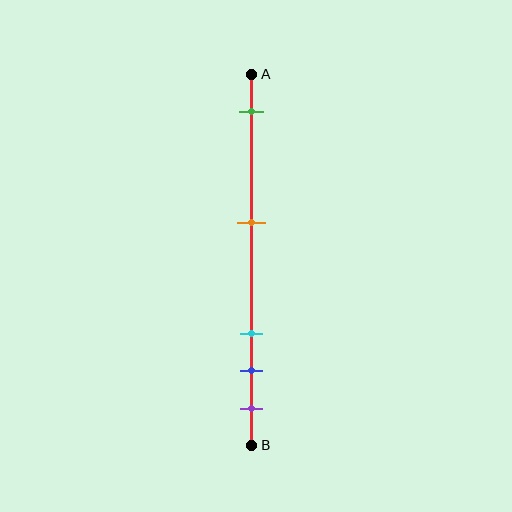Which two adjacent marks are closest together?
The blue and purple marks are the closest adjacent pair.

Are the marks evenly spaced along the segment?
No, the marks are not evenly spaced.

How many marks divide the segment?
There are 5 marks dividing the segment.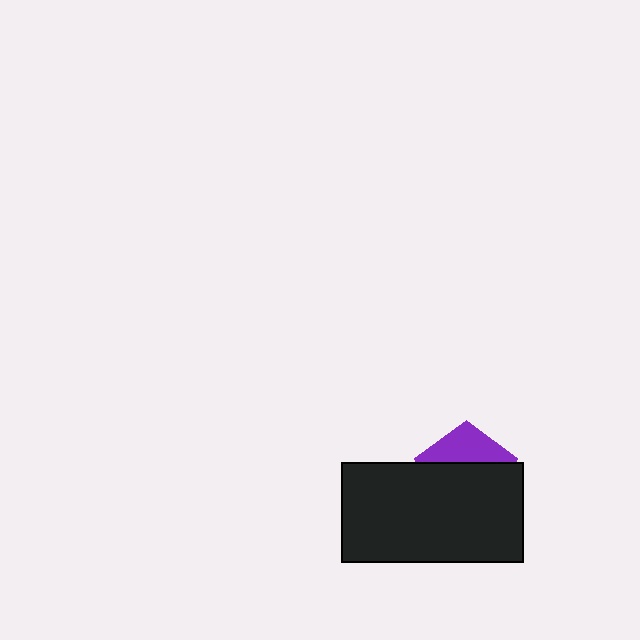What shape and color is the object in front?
The object in front is a black rectangle.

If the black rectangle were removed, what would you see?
You would see the complete purple pentagon.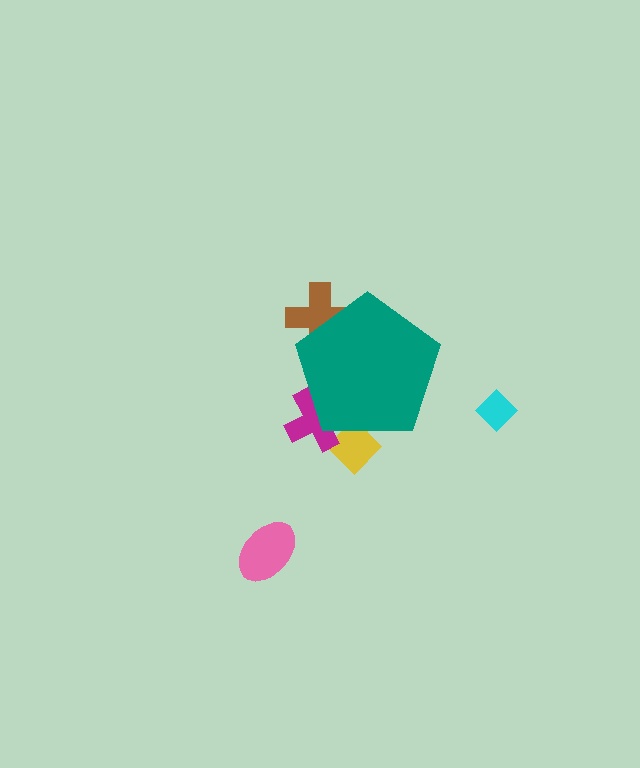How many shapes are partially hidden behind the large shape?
3 shapes are partially hidden.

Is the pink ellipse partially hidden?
No, the pink ellipse is fully visible.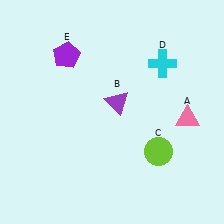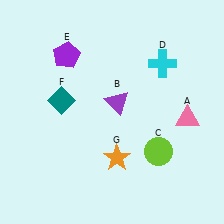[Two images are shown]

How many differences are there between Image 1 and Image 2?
There are 2 differences between the two images.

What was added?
A teal diamond (F), an orange star (G) were added in Image 2.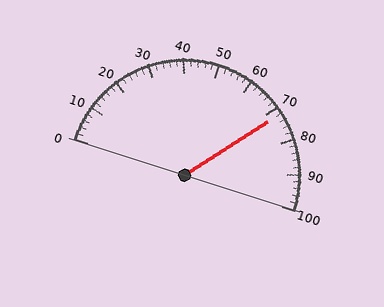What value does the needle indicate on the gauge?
The needle indicates approximately 72.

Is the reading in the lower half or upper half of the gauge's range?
The reading is in the upper half of the range (0 to 100).